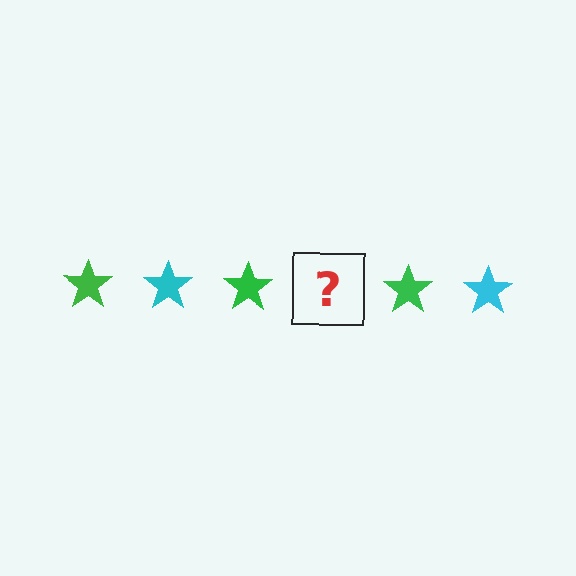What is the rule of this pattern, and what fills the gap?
The rule is that the pattern cycles through green, cyan stars. The gap should be filled with a cyan star.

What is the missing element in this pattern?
The missing element is a cyan star.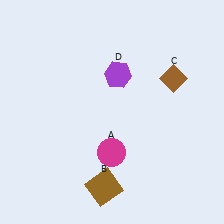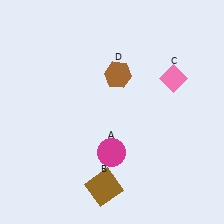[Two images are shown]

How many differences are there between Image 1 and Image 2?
There are 2 differences between the two images.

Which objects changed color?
C changed from brown to pink. D changed from purple to brown.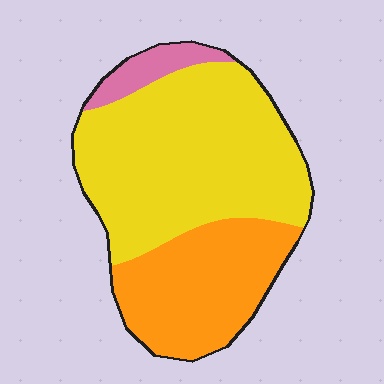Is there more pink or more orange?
Orange.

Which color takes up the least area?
Pink, at roughly 5%.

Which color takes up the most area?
Yellow, at roughly 60%.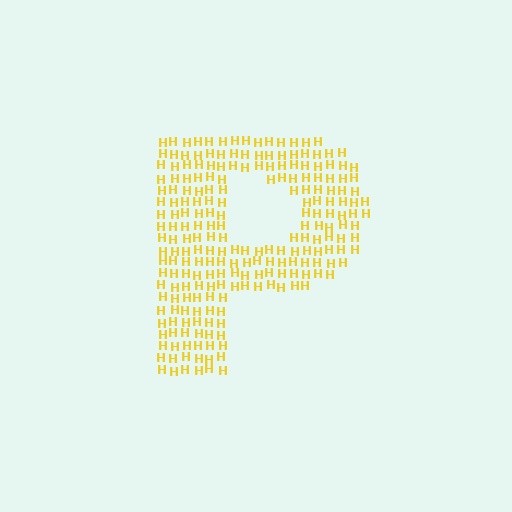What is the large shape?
The large shape is the letter P.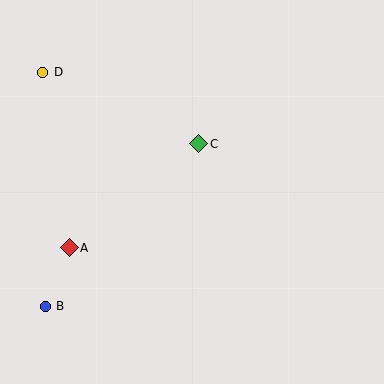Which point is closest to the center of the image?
Point C at (199, 144) is closest to the center.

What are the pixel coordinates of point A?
Point A is at (69, 248).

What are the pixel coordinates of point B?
Point B is at (45, 306).